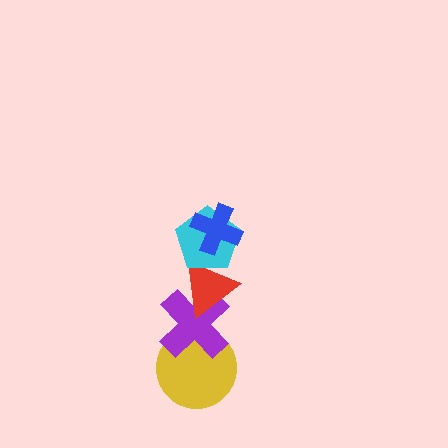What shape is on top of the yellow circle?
The purple cross is on top of the yellow circle.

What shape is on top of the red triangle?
The cyan pentagon is on top of the red triangle.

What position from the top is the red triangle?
The red triangle is 3rd from the top.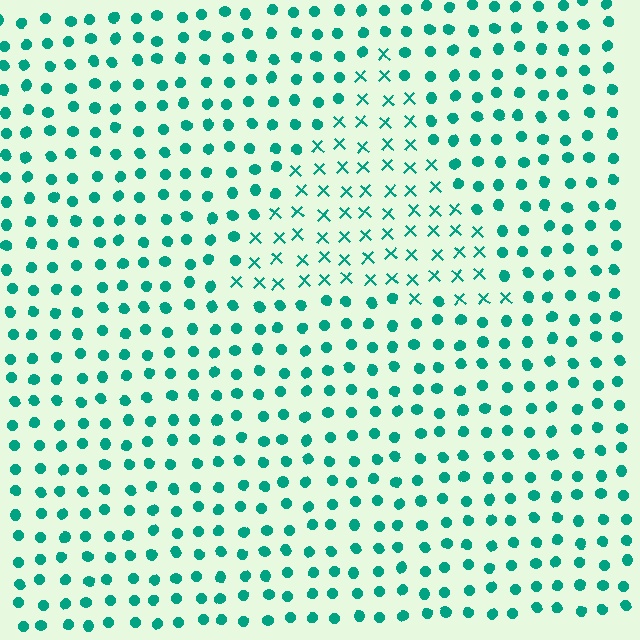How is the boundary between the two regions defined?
The boundary is defined by a change in element shape: X marks inside vs. circles outside. All elements share the same color and spacing.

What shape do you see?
I see a triangle.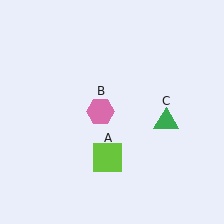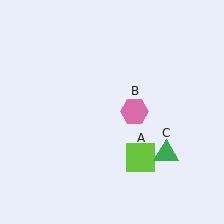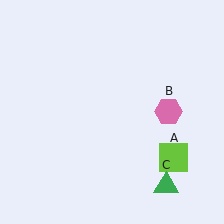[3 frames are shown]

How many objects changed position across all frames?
3 objects changed position: lime square (object A), pink hexagon (object B), green triangle (object C).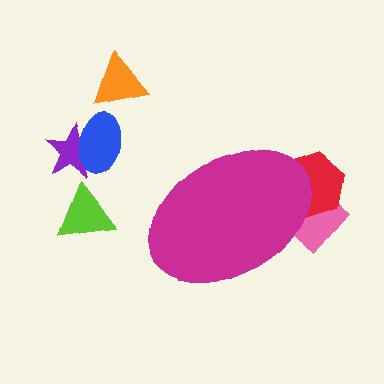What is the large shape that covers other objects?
A magenta ellipse.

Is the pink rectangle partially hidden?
Yes, the pink rectangle is partially hidden behind the magenta ellipse.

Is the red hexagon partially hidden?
Yes, the red hexagon is partially hidden behind the magenta ellipse.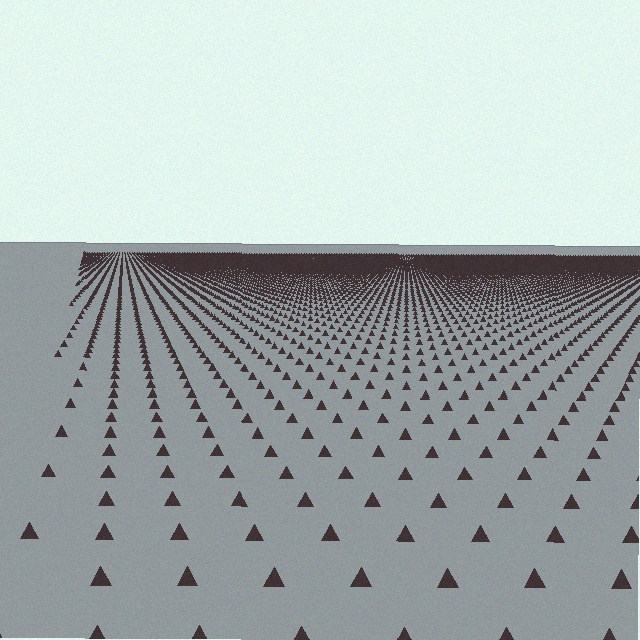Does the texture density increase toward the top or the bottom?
Density increases toward the top.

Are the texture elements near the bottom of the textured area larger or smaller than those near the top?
Larger. Near the bottom, elements are closer to the viewer and appear at a bigger on-screen size.